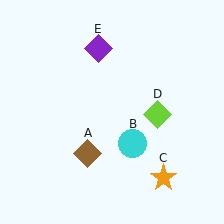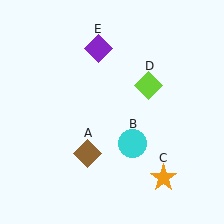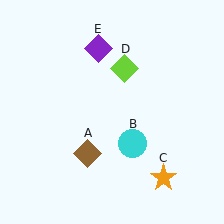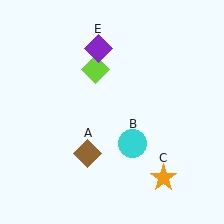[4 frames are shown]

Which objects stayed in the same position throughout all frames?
Brown diamond (object A) and cyan circle (object B) and orange star (object C) and purple diamond (object E) remained stationary.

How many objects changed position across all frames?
1 object changed position: lime diamond (object D).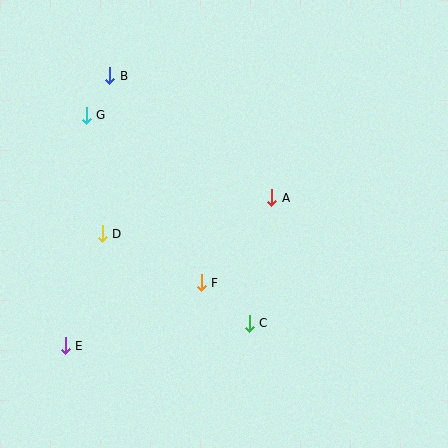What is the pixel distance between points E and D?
The distance between E and D is 118 pixels.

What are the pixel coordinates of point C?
Point C is at (249, 323).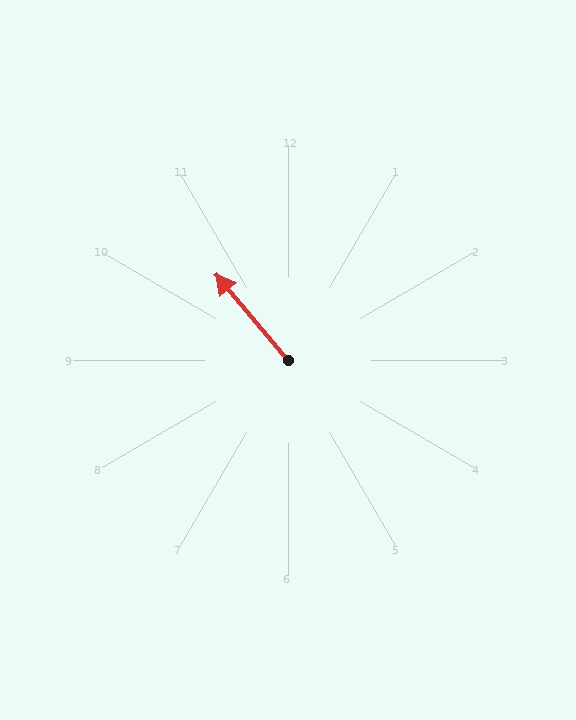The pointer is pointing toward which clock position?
Roughly 11 o'clock.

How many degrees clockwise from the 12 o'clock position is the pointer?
Approximately 320 degrees.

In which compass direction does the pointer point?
Northwest.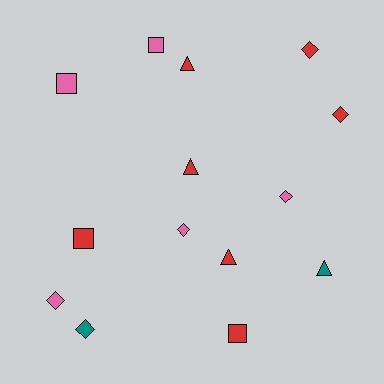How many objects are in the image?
There are 14 objects.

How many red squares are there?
There are 2 red squares.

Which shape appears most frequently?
Diamond, with 6 objects.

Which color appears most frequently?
Red, with 7 objects.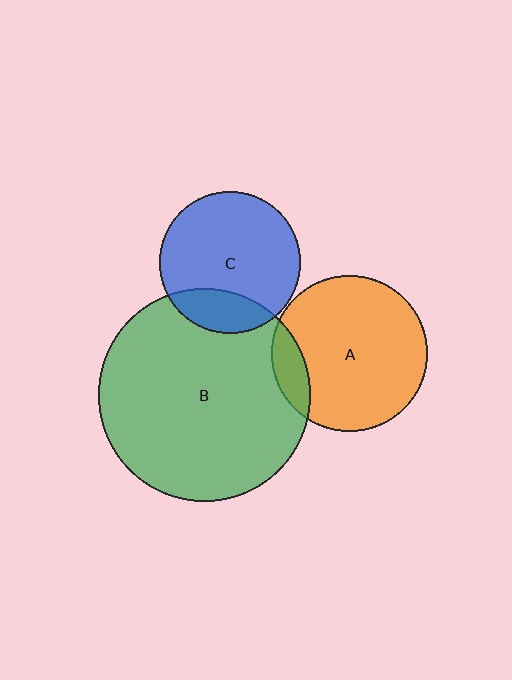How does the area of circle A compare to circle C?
Approximately 1.2 times.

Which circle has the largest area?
Circle B (green).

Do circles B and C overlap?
Yes.